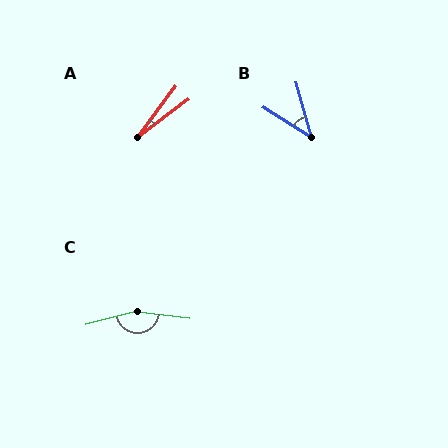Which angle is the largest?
C, at approximately 159 degrees.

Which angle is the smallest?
A, at approximately 16 degrees.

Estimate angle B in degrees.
Approximately 42 degrees.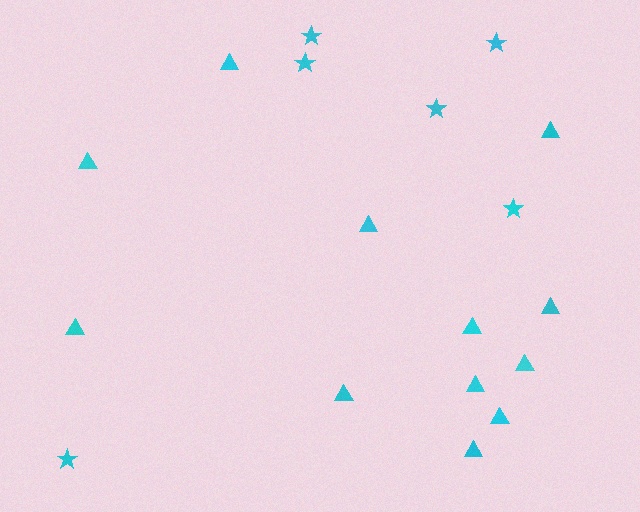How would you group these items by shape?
There are 2 groups: one group of stars (6) and one group of triangles (12).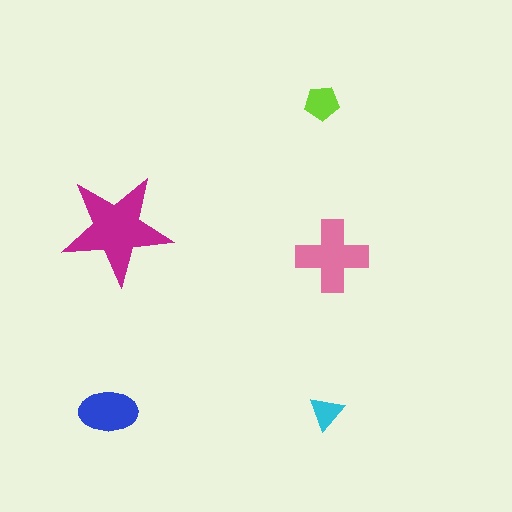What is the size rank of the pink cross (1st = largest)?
2nd.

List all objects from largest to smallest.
The magenta star, the pink cross, the blue ellipse, the lime pentagon, the cyan triangle.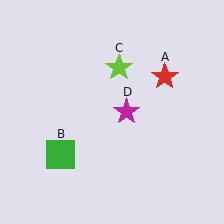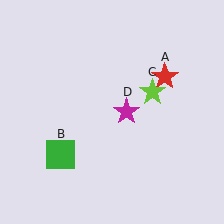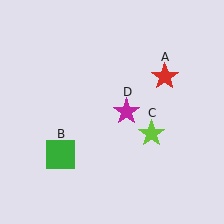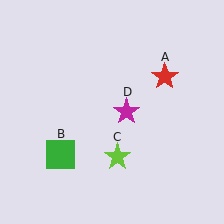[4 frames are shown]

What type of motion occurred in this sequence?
The lime star (object C) rotated clockwise around the center of the scene.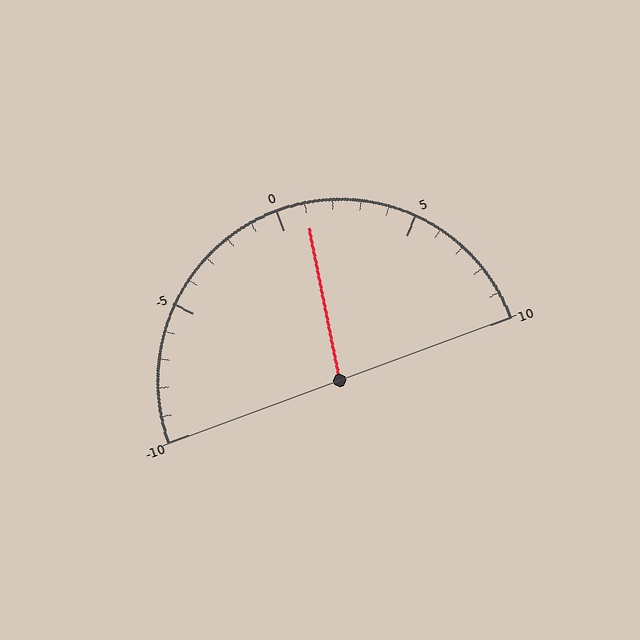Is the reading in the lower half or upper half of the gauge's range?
The reading is in the upper half of the range (-10 to 10).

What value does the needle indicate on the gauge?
The needle indicates approximately 1.